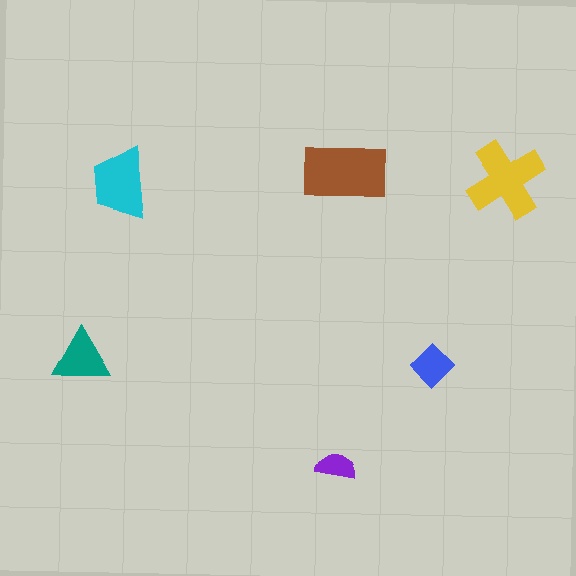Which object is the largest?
The brown rectangle.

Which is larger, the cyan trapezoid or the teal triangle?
The cyan trapezoid.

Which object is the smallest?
The purple semicircle.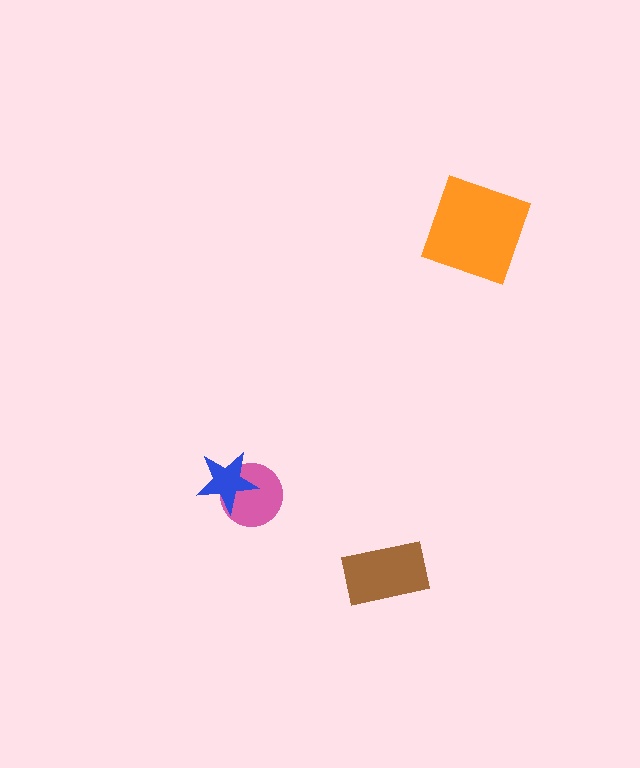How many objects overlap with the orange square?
0 objects overlap with the orange square.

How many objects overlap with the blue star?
1 object overlaps with the blue star.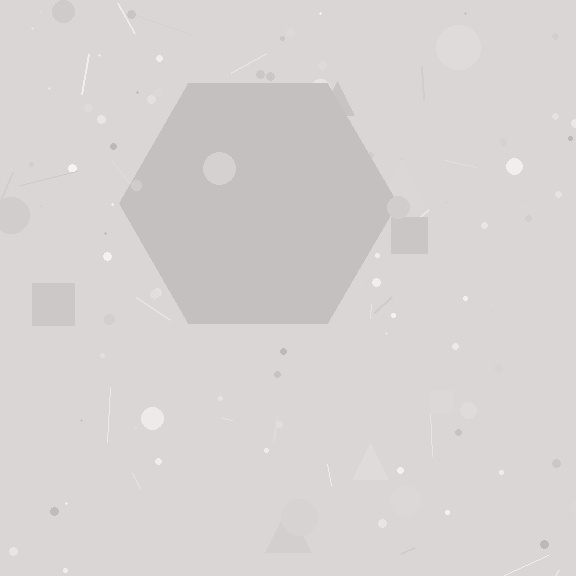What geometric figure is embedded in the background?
A hexagon is embedded in the background.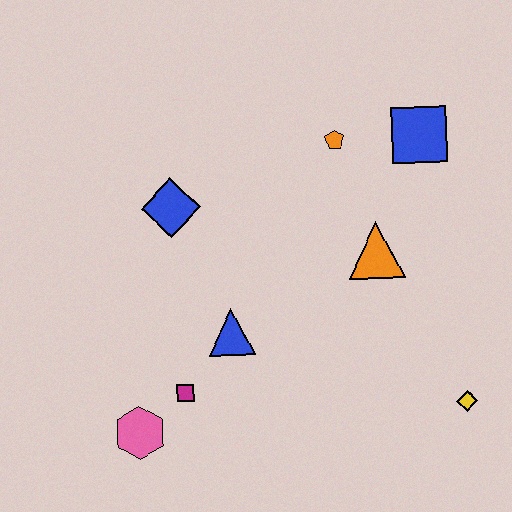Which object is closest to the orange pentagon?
The blue square is closest to the orange pentagon.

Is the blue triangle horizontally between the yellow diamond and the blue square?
No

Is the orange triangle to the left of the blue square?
Yes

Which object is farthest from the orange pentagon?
The pink hexagon is farthest from the orange pentagon.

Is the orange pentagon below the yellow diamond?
No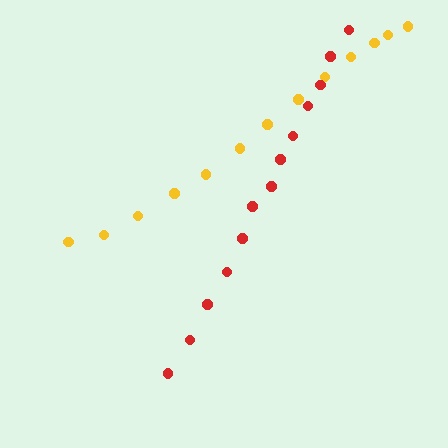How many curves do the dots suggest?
There are 2 distinct paths.